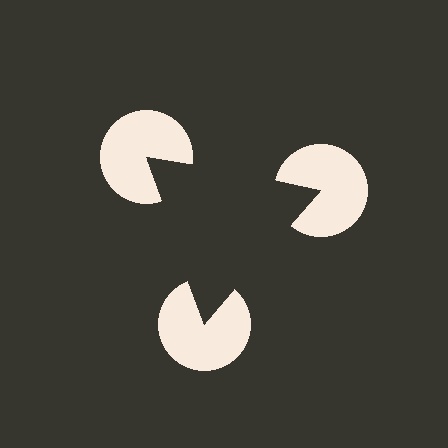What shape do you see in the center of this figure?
An illusory triangle — its edges are inferred from the aligned wedge cuts in the pac-man discs, not physically drawn.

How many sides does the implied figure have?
3 sides.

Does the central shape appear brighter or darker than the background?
It typically appears slightly darker than the background, even though no actual brightness change is drawn.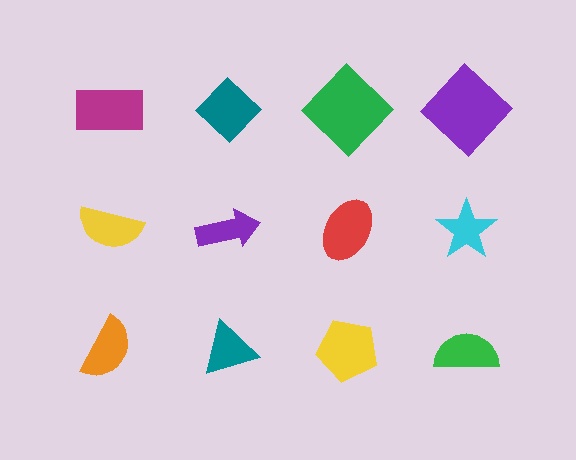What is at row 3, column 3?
A yellow pentagon.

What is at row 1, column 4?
A purple diamond.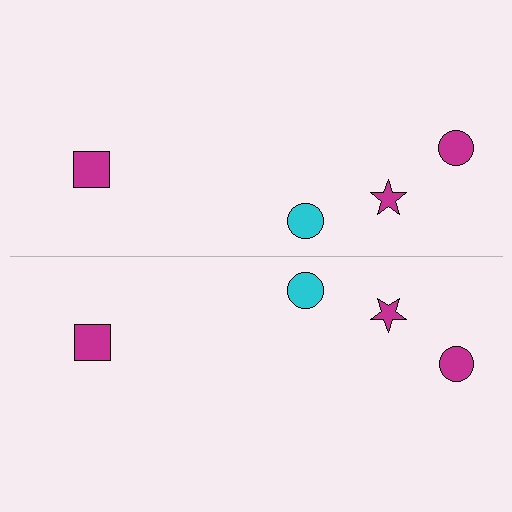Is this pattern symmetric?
Yes, this pattern has bilateral (reflection) symmetry.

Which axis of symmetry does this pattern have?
The pattern has a horizontal axis of symmetry running through the center of the image.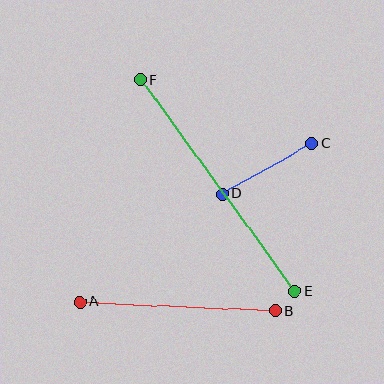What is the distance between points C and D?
The distance is approximately 103 pixels.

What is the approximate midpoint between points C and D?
The midpoint is at approximately (267, 169) pixels.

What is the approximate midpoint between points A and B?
The midpoint is at approximately (177, 306) pixels.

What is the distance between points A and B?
The distance is approximately 195 pixels.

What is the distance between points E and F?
The distance is approximately 263 pixels.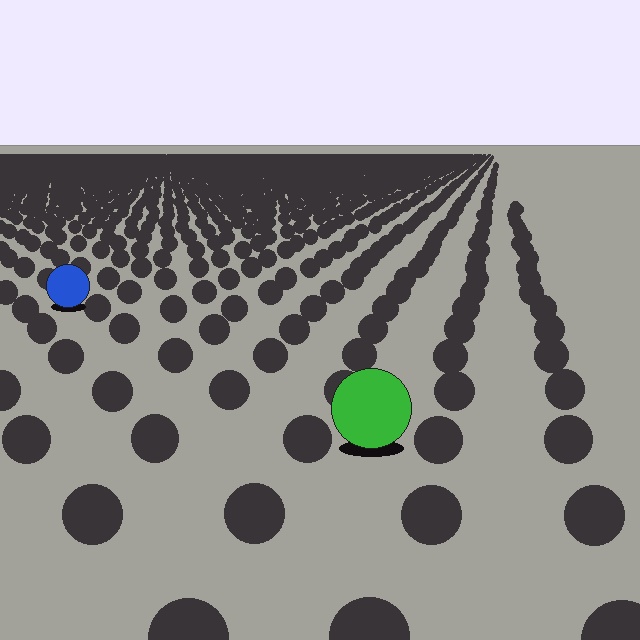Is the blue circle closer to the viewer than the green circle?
No. The green circle is closer — you can tell from the texture gradient: the ground texture is coarser near it.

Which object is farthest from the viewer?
The blue circle is farthest from the viewer. It appears smaller and the ground texture around it is denser.